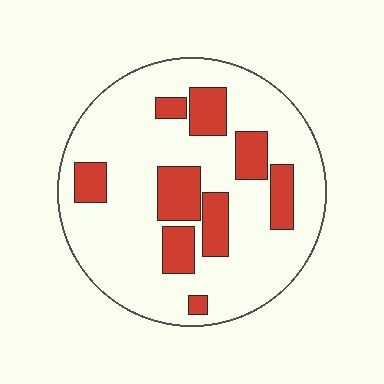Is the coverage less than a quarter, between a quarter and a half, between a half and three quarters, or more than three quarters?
Less than a quarter.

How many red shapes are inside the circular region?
9.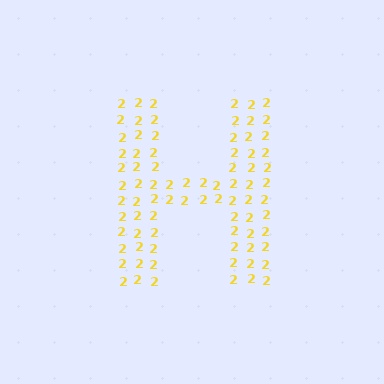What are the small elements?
The small elements are digit 2's.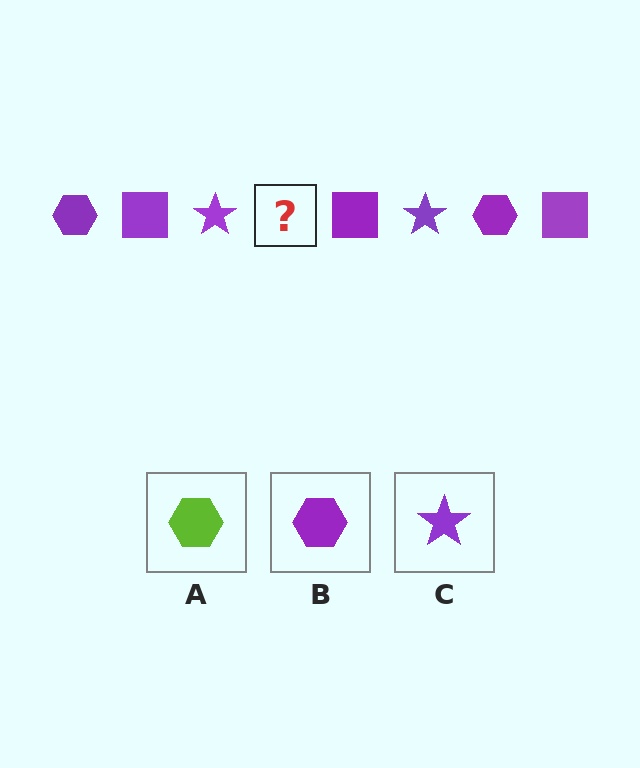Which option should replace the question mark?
Option B.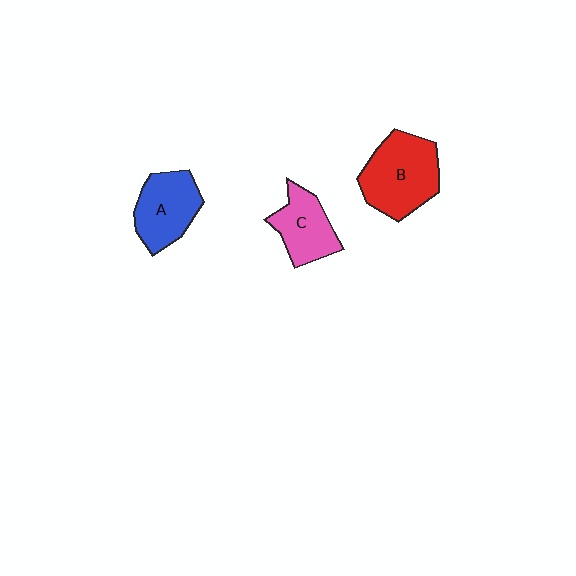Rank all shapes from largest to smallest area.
From largest to smallest: B (red), A (blue), C (pink).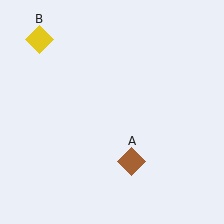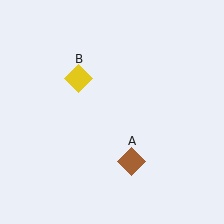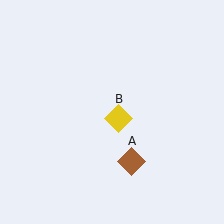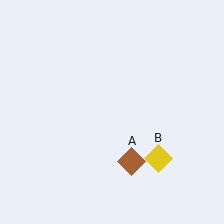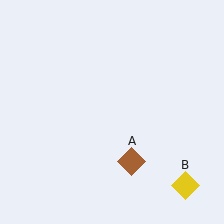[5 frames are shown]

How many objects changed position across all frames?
1 object changed position: yellow diamond (object B).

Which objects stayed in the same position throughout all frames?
Brown diamond (object A) remained stationary.